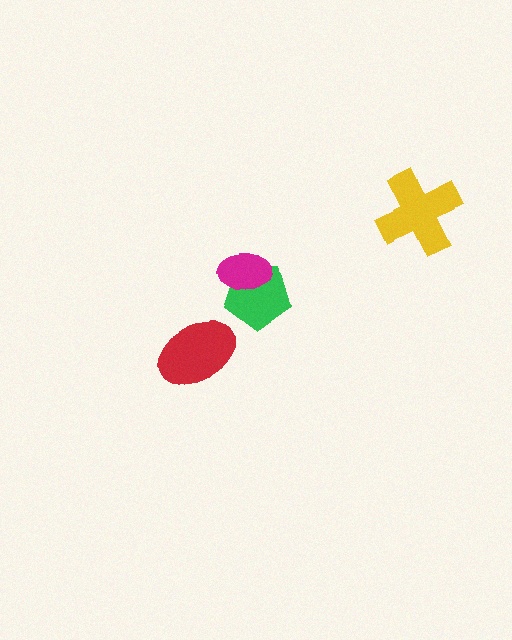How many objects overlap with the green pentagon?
1 object overlaps with the green pentagon.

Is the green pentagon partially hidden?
Yes, it is partially covered by another shape.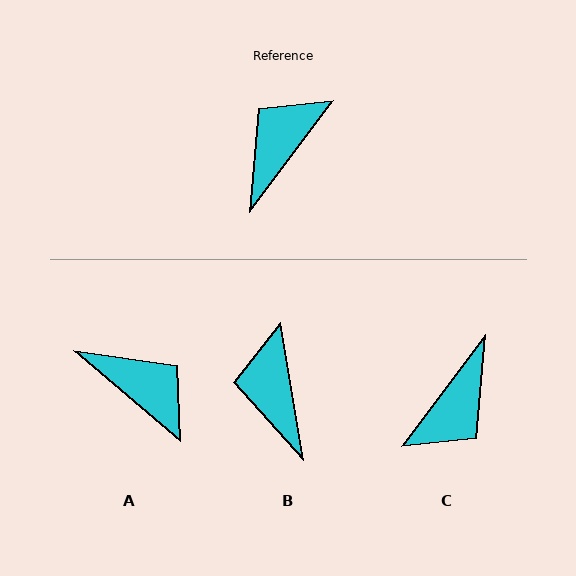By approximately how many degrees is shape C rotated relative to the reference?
Approximately 180 degrees clockwise.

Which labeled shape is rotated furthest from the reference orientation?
C, about 180 degrees away.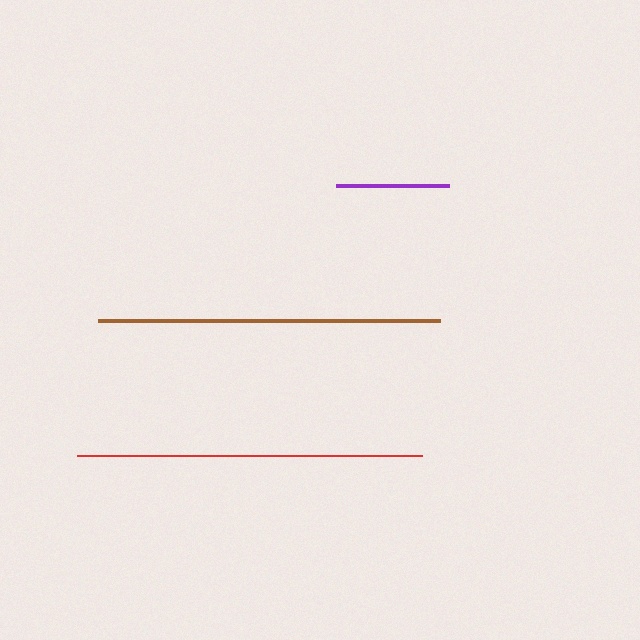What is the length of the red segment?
The red segment is approximately 345 pixels long.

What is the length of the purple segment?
The purple segment is approximately 114 pixels long.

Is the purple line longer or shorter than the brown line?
The brown line is longer than the purple line.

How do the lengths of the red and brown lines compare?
The red and brown lines are approximately the same length.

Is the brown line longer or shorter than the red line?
The red line is longer than the brown line.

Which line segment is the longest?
The red line is the longest at approximately 345 pixels.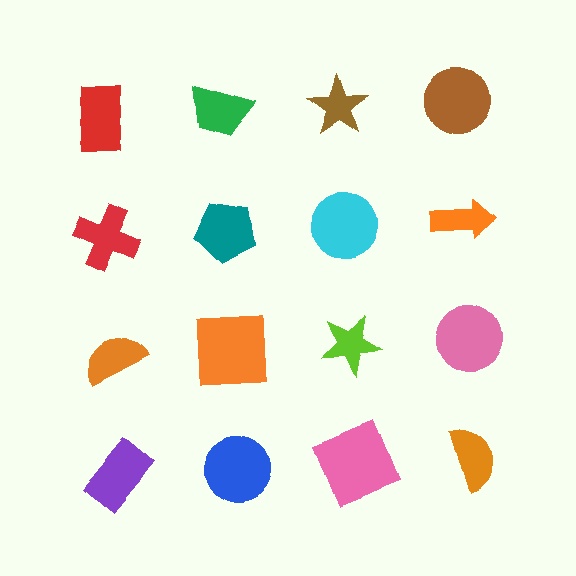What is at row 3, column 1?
An orange semicircle.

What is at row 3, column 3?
A lime star.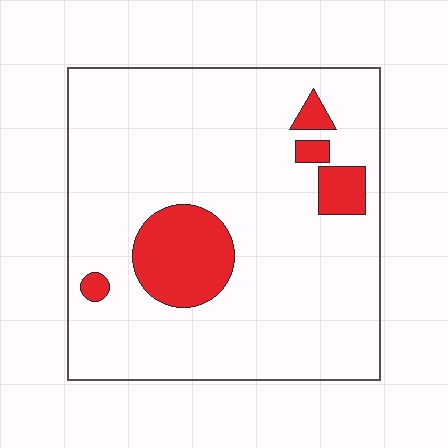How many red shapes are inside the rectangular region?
5.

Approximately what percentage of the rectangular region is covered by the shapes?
Approximately 15%.